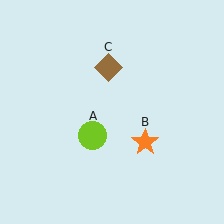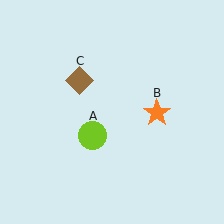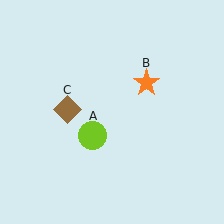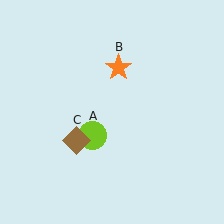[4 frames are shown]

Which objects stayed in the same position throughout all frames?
Lime circle (object A) remained stationary.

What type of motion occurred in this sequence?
The orange star (object B), brown diamond (object C) rotated counterclockwise around the center of the scene.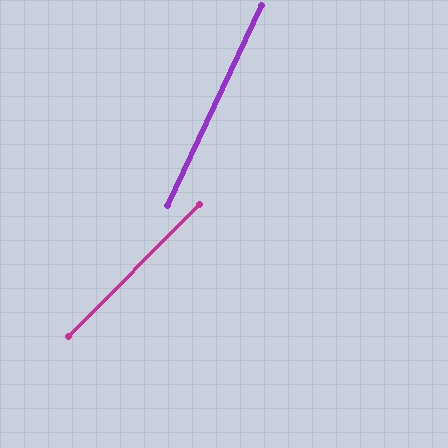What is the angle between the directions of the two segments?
Approximately 19 degrees.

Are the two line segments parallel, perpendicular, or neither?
Neither parallel nor perpendicular — they differ by about 19°.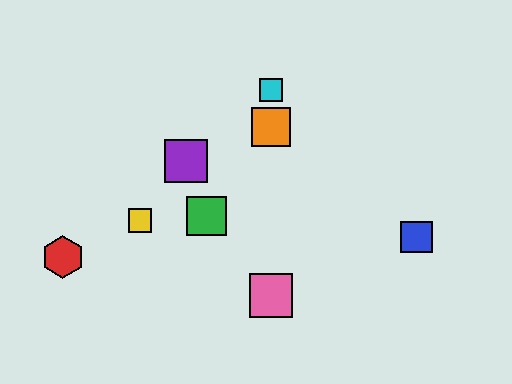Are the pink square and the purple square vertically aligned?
No, the pink square is at x≈271 and the purple square is at x≈186.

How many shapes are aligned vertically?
3 shapes (the orange square, the cyan square, the pink square) are aligned vertically.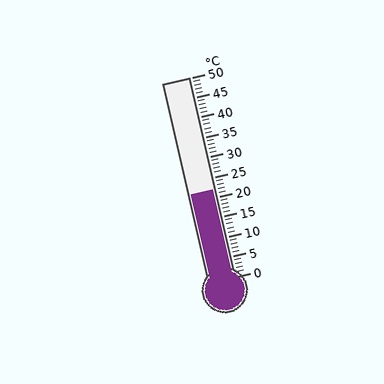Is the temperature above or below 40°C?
The temperature is below 40°C.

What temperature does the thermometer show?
The thermometer shows approximately 22°C.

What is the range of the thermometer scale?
The thermometer scale ranges from 0°C to 50°C.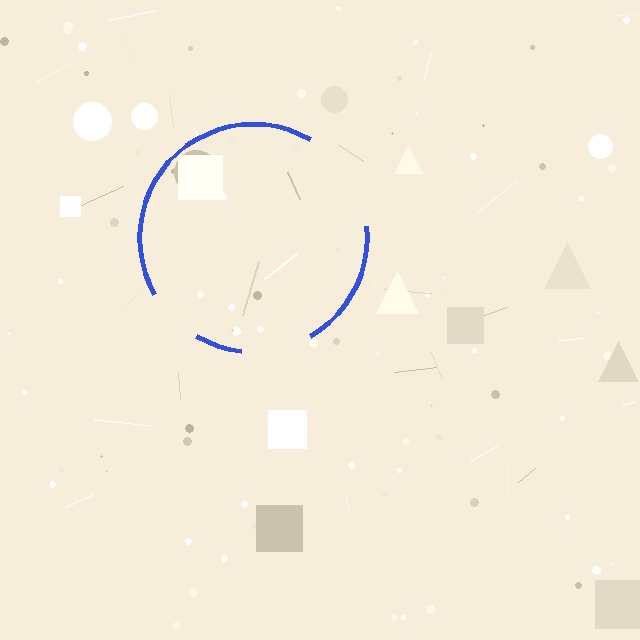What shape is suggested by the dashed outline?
The dashed outline suggests a circle.